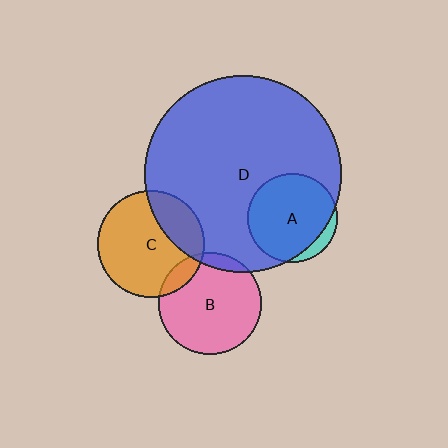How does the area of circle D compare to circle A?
Approximately 4.8 times.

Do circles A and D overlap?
Yes.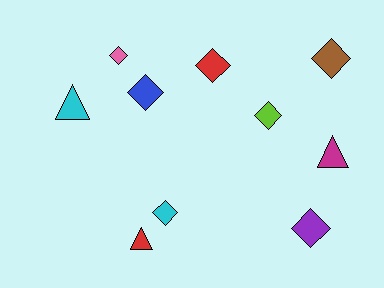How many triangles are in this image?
There are 3 triangles.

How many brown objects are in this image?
There is 1 brown object.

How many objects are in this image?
There are 10 objects.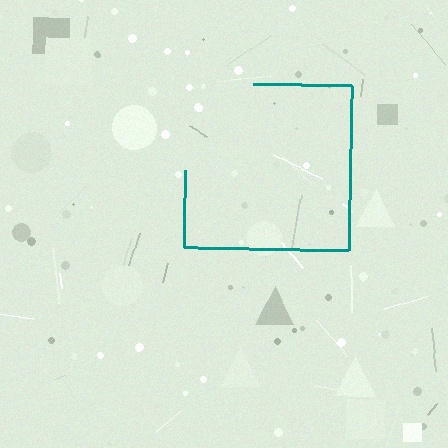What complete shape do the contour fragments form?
The contour fragments form a square.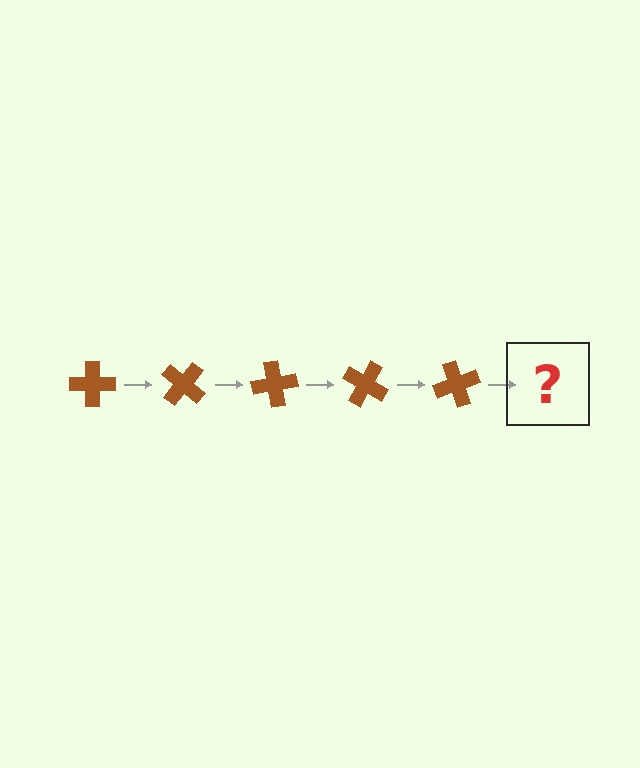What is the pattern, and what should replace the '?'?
The pattern is that the cross rotates 40 degrees each step. The '?' should be a brown cross rotated 200 degrees.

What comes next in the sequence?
The next element should be a brown cross rotated 200 degrees.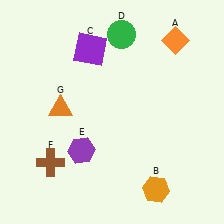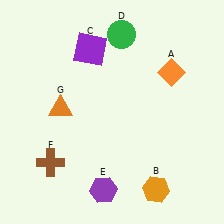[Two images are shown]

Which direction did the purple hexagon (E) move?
The purple hexagon (E) moved down.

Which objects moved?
The objects that moved are: the orange diamond (A), the purple hexagon (E).